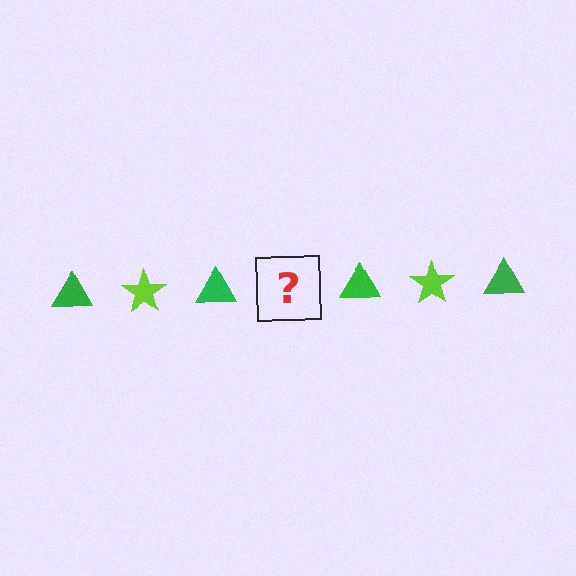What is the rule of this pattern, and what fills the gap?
The rule is that the pattern alternates between green triangle and lime star. The gap should be filled with a lime star.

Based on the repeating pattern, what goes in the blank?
The blank should be a lime star.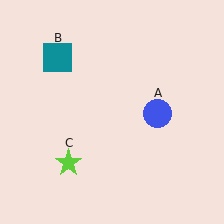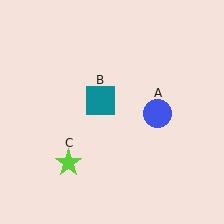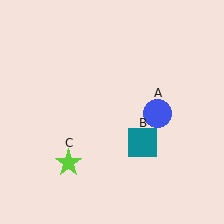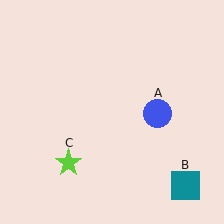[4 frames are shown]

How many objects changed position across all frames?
1 object changed position: teal square (object B).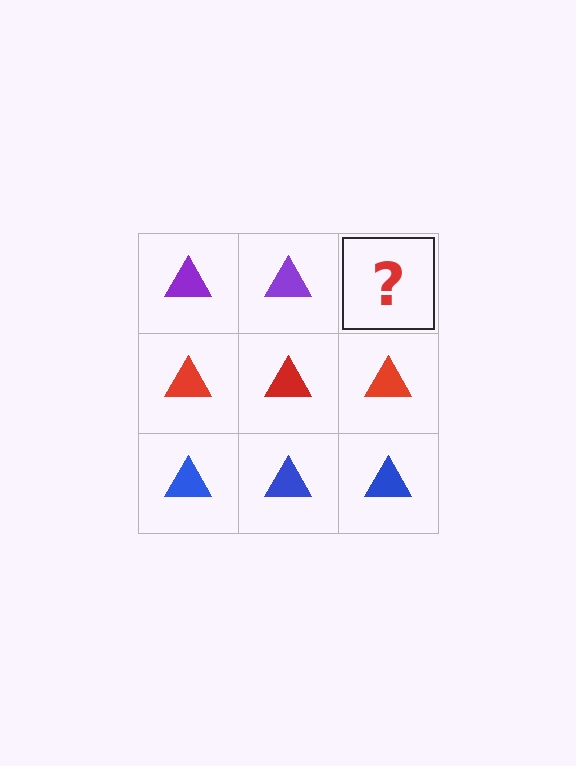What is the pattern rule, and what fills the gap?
The rule is that each row has a consistent color. The gap should be filled with a purple triangle.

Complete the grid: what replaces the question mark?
The question mark should be replaced with a purple triangle.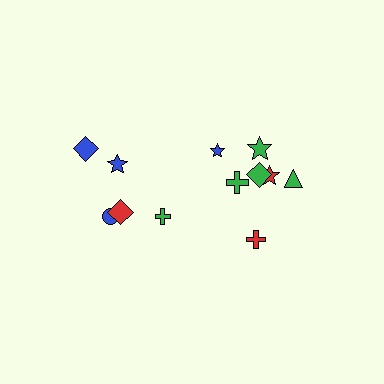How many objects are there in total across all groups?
There are 12 objects.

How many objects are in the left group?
There are 5 objects.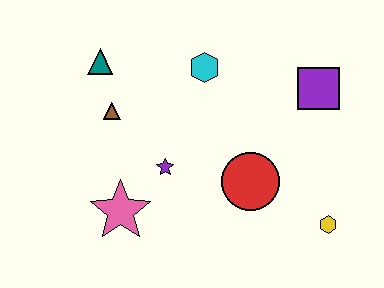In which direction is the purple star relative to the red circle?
The purple star is to the left of the red circle.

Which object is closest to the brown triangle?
The teal triangle is closest to the brown triangle.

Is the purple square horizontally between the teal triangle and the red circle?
No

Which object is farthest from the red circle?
The teal triangle is farthest from the red circle.